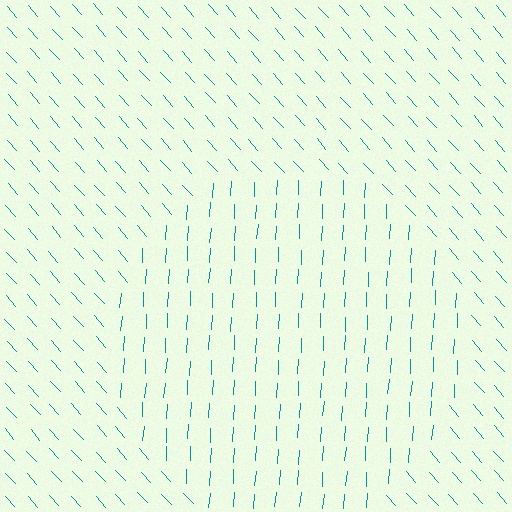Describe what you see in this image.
The image is filled with small teal line segments. A circle region in the image has lines oriented differently from the surrounding lines, creating a visible texture boundary.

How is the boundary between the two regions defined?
The boundary is defined purely by a change in line orientation (approximately 45 degrees difference). All lines are the same color and thickness.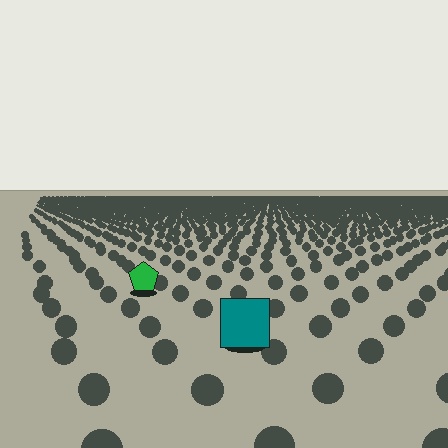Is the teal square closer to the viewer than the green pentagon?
Yes. The teal square is closer — you can tell from the texture gradient: the ground texture is coarser near it.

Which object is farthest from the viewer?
The green pentagon is farthest from the viewer. It appears smaller and the ground texture around it is denser.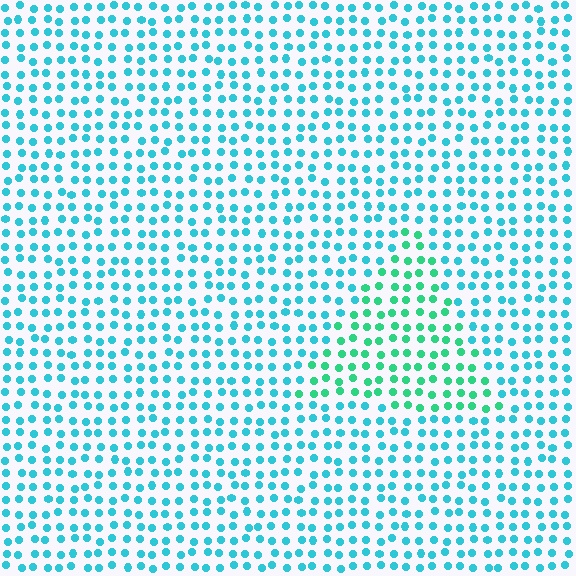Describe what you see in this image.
The image is filled with small cyan elements in a uniform arrangement. A triangle-shaped region is visible where the elements are tinted to a slightly different hue, forming a subtle color boundary.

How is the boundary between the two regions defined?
The boundary is defined purely by a slight shift in hue (about 34 degrees). Spacing, size, and orientation are identical on both sides.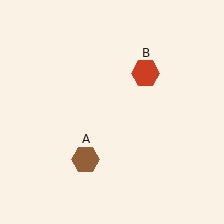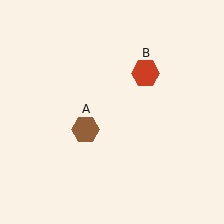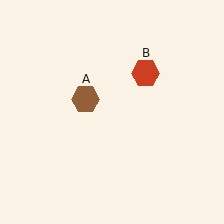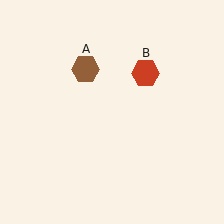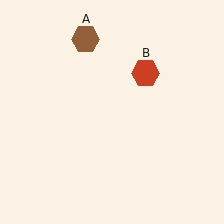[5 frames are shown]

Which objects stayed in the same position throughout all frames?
Red hexagon (object B) remained stationary.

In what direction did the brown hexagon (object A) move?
The brown hexagon (object A) moved up.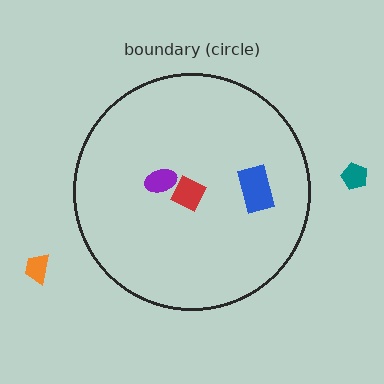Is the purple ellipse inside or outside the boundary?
Inside.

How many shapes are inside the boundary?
3 inside, 2 outside.